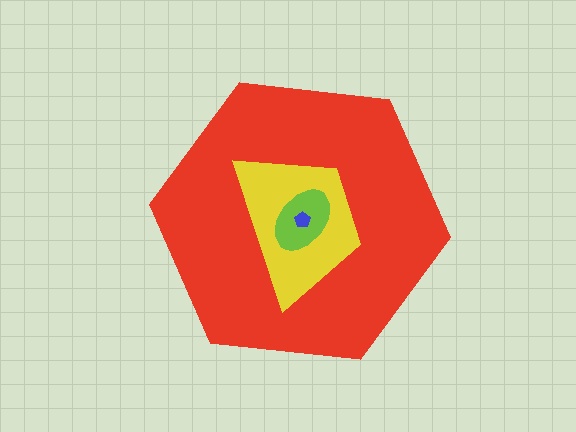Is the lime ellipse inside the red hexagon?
Yes.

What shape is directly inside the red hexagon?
The yellow trapezoid.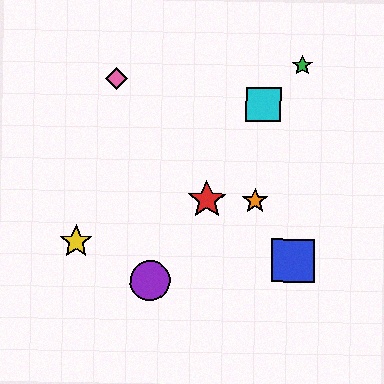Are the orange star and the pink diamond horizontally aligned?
No, the orange star is at y≈201 and the pink diamond is at y≈78.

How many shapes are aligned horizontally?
2 shapes (the red star, the orange star) are aligned horizontally.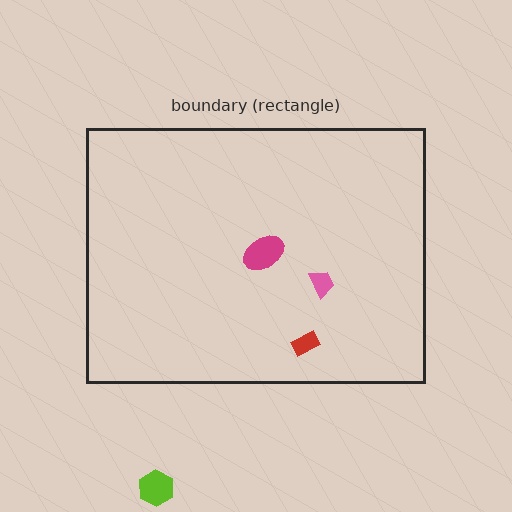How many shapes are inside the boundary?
3 inside, 1 outside.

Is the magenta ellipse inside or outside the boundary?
Inside.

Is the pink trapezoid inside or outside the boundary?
Inside.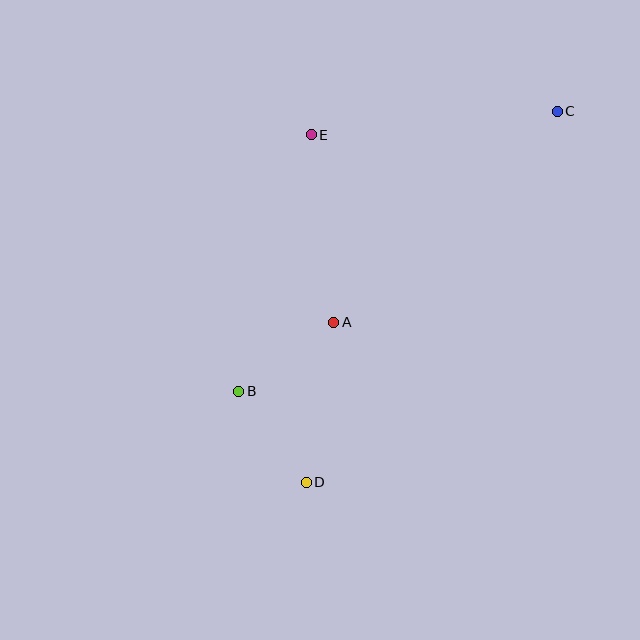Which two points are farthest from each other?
Points C and D are farthest from each other.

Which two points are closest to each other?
Points B and D are closest to each other.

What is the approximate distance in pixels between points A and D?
The distance between A and D is approximately 163 pixels.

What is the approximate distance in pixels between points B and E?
The distance between B and E is approximately 266 pixels.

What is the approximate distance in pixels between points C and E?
The distance between C and E is approximately 247 pixels.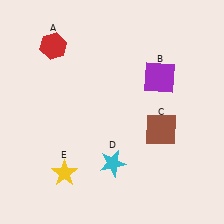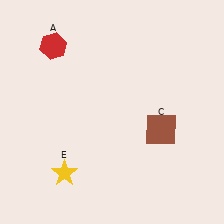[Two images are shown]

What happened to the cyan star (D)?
The cyan star (D) was removed in Image 2. It was in the bottom-right area of Image 1.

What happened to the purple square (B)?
The purple square (B) was removed in Image 2. It was in the top-right area of Image 1.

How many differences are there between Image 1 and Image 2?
There are 2 differences between the two images.